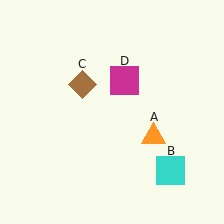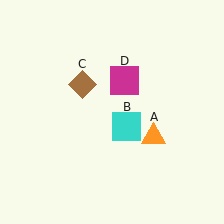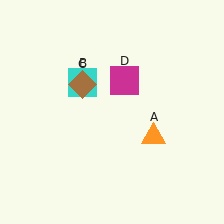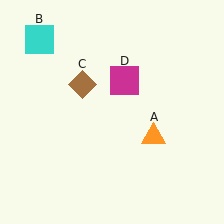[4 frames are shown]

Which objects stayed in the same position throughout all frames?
Orange triangle (object A) and brown diamond (object C) and magenta square (object D) remained stationary.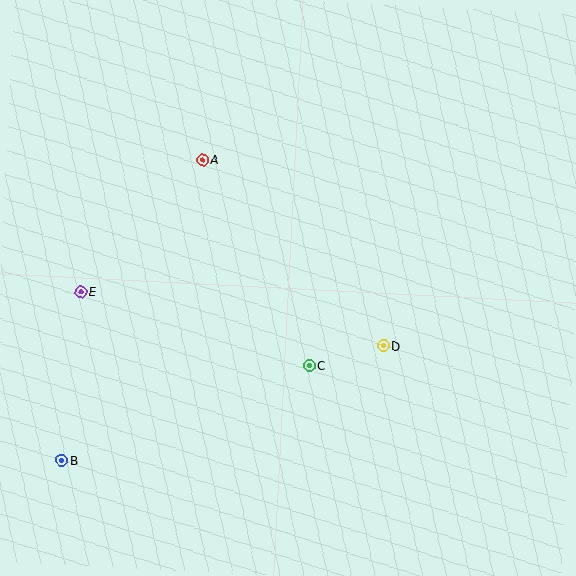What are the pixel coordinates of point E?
Point E is at (81, 292).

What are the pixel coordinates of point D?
Point D is at (383, 346).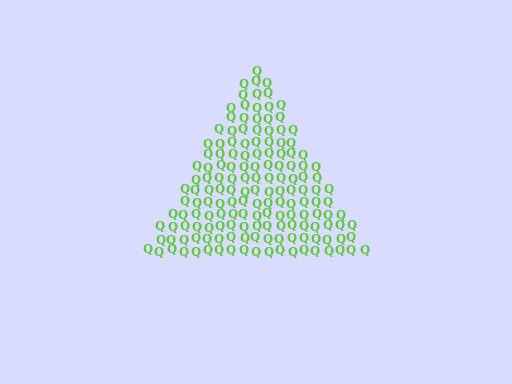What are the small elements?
The small elements are letter Q's.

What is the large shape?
The large shape is a triangle.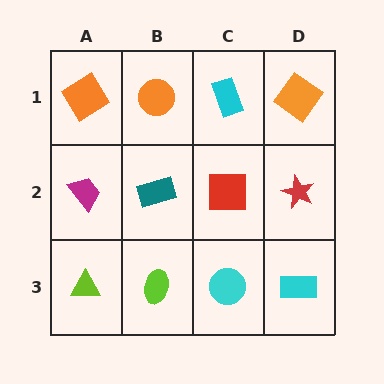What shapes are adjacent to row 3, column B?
A teal rectangle (row 2, column B), a lime triangle (row 3, column A), a cyan circle (row 3, column C).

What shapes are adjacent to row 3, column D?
A red star (row 2, column D), a cyan circle (row 3, column C).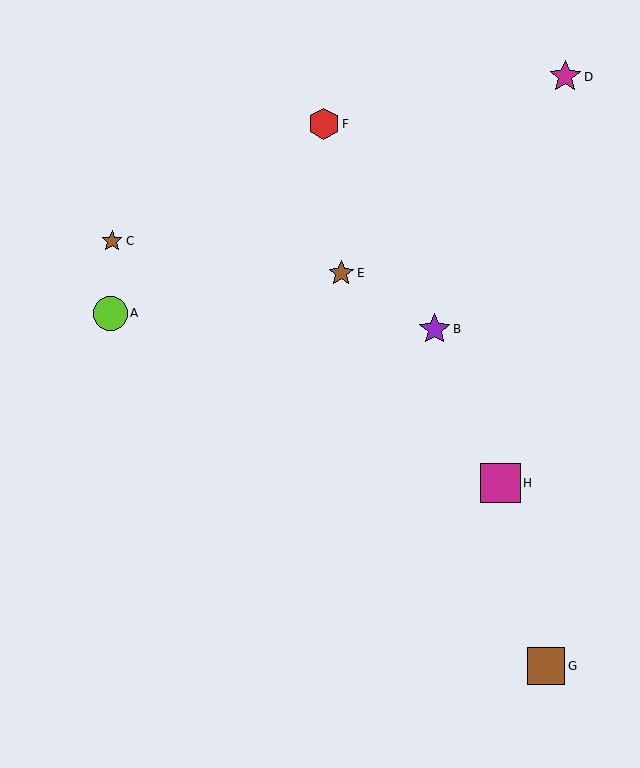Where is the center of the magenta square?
The center of the magenta square is at (500, 483).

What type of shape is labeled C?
Shape C is a brown star.